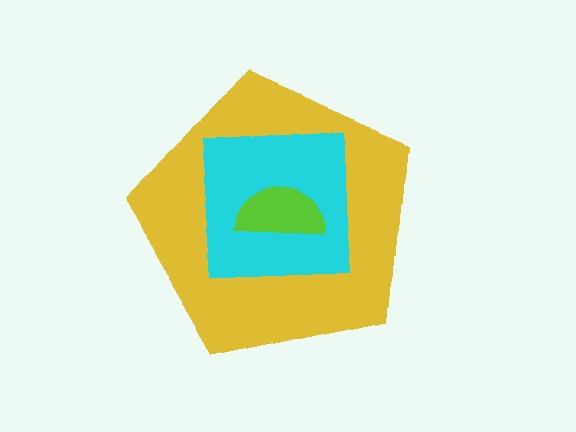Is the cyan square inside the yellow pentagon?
Yes.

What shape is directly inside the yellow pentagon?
The cyan square.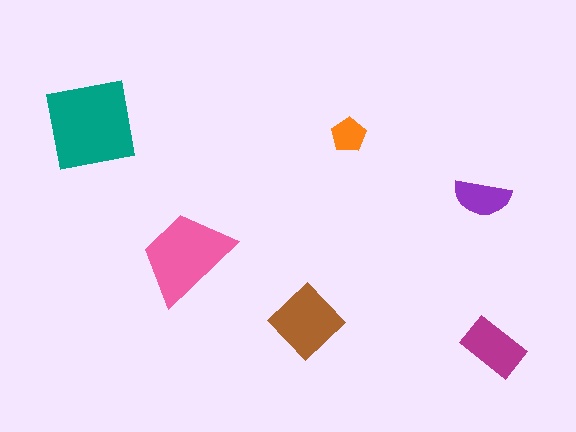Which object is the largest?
The teal square.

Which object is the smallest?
The orange pentagon.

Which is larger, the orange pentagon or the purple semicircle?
The purple semicircle.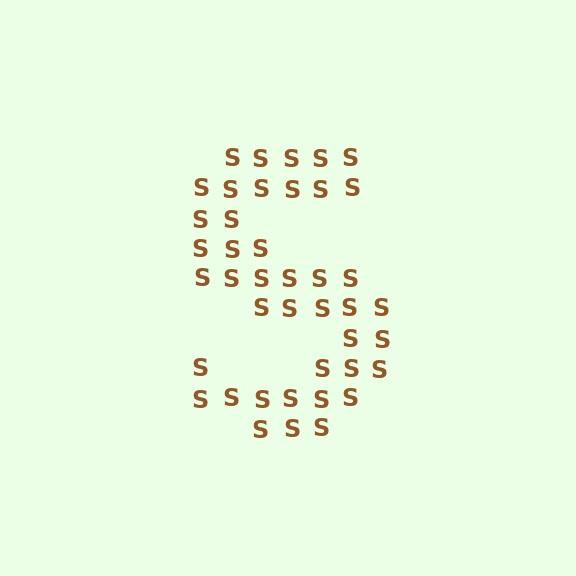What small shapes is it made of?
It is made of small letter S's.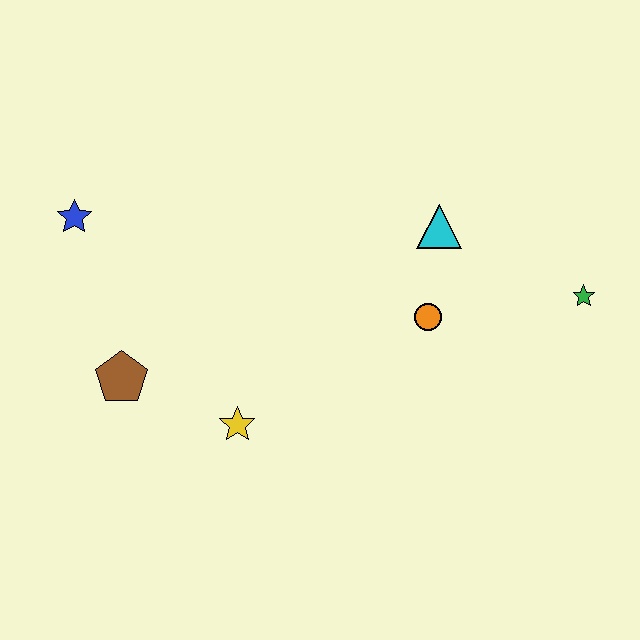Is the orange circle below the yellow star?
No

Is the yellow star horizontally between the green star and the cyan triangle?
No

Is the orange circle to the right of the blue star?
Yes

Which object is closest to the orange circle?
The cyan triangle is closest to the orange circle.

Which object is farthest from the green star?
The blue star is farthest from the green star.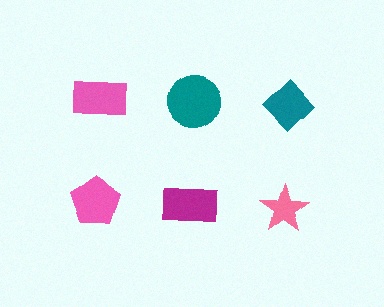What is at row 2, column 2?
A magenta rectangle.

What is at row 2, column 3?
A pink star.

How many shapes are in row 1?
3 shapes.